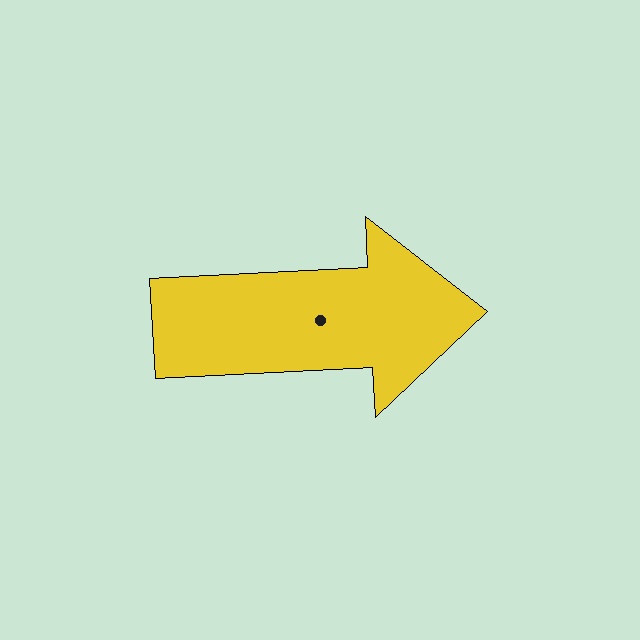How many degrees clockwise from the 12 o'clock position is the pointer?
Approximately 87 degrees.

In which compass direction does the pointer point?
East.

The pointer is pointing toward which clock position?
Roughly 3 o'clock.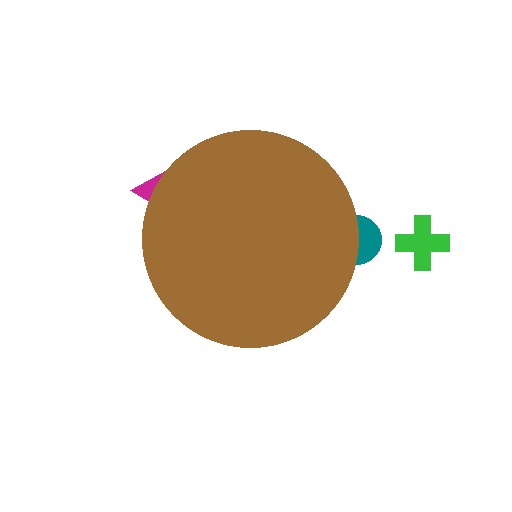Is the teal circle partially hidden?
Yes, the teal circle is partially hidden behind the brown circle.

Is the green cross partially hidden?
No, the green cross is fully visible.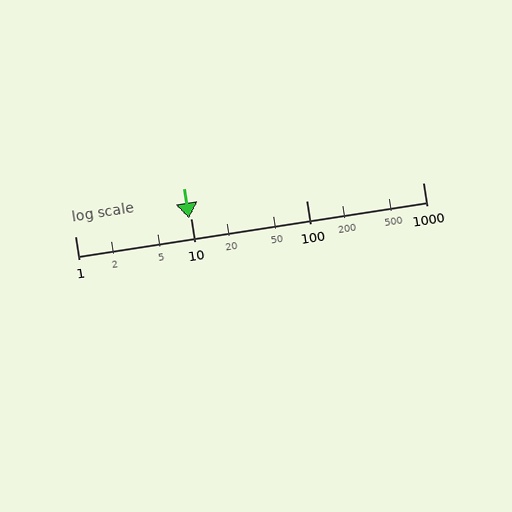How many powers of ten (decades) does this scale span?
The scale spans 3 decades, from 1 to 1000.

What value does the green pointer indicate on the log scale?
The pointer indicates approximately 9.6.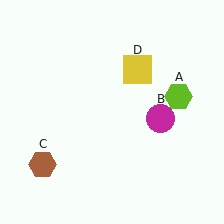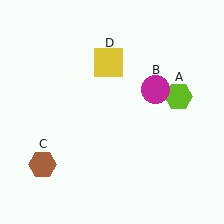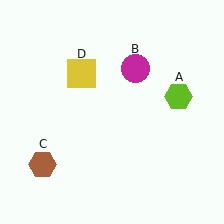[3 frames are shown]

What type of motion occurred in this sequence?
The magenta circle (object B), yellow square (object D) rotated counterclockwise around the center of the scene.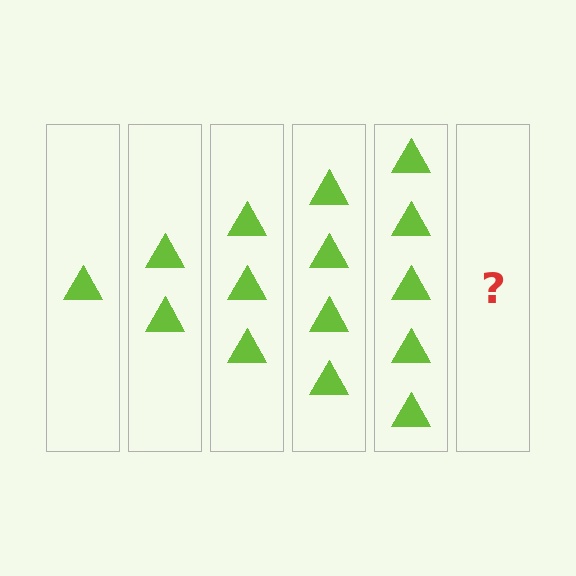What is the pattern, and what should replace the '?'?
The pattern is that each step adds one more triangle. The '?' should be 6 triangles.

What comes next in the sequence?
The next element should be 6 triangles.